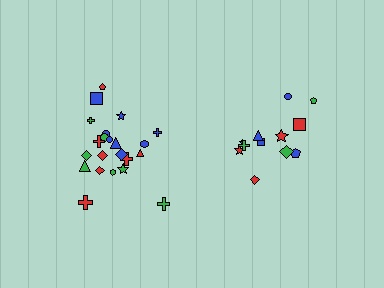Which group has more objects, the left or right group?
The left group.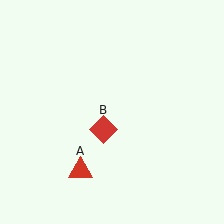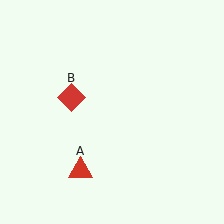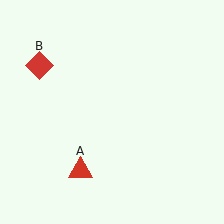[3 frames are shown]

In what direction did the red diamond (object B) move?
The red diamond (object B) moved up and to the left.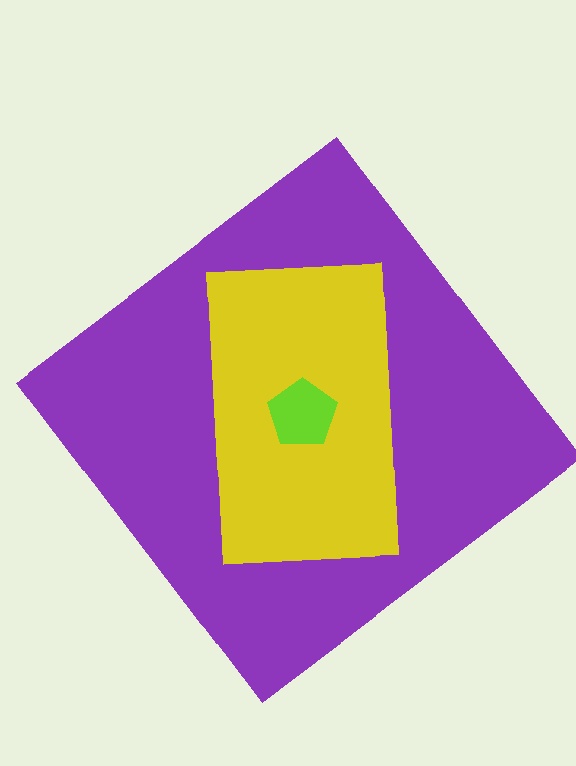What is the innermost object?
The lime pentagon.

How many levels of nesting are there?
3.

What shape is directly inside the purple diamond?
The yellow rectangle.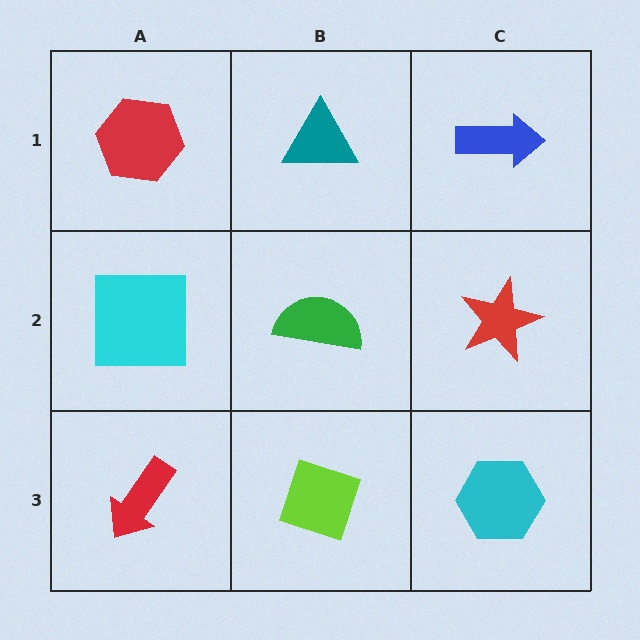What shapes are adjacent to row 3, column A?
A cyan square (row 2, column A), a lime diamond (row 3, column B).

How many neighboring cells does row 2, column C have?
3.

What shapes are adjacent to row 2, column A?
A red hexagon (row 1, column A), a red arrow (row 3, column A), a green semicircle (row 2, column B).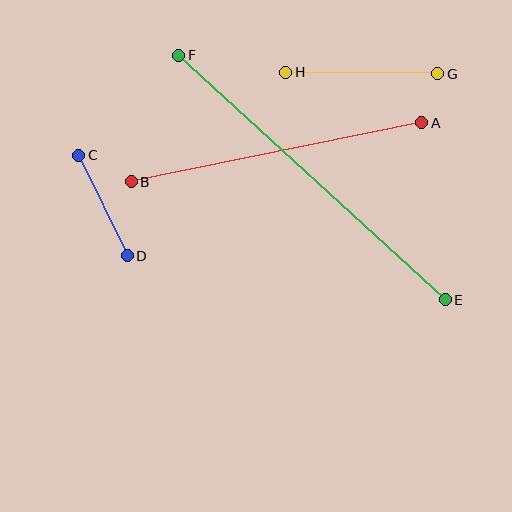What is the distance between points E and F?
The distance is approximately 362 pixels.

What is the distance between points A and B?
The distance is approximately 297 pixels.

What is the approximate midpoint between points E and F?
The midpoint is at approximately (312, 177) pixels.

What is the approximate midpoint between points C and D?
The midpoint is at approximately (103, 205) pixels.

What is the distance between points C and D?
The distance is approximately 112 pixels.